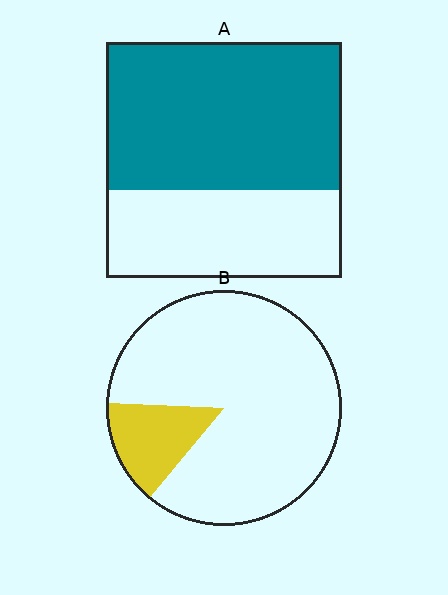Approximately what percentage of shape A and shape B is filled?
A is approximately 65% and B is approximately 15%.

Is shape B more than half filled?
No.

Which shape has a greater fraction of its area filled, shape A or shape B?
Shape A.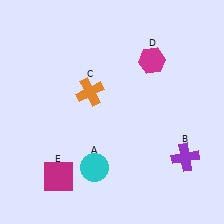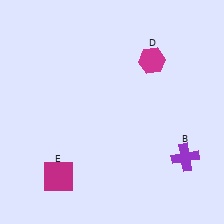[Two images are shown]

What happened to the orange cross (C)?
The orange cross (C) was removed in Image 2. It was in the top-left area of Image 1.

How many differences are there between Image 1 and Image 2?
There are 2 differences between the two images.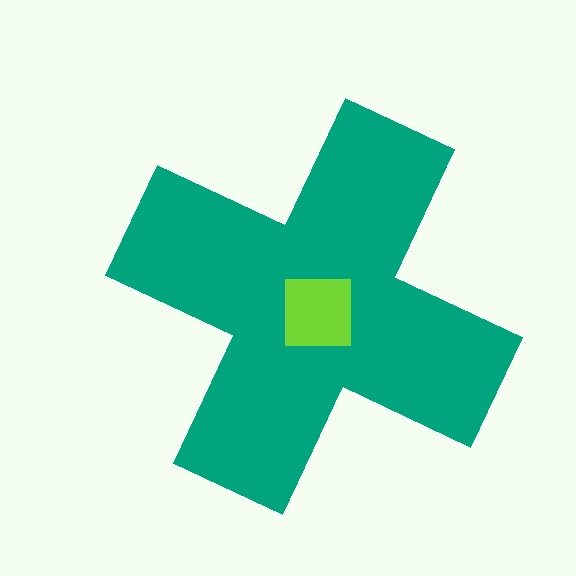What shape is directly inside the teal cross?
The lime square.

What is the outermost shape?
The teal cross.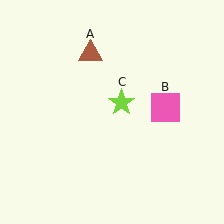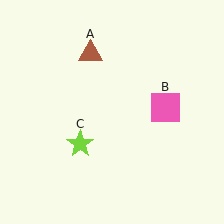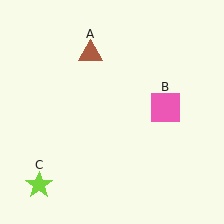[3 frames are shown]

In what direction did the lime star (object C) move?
The lime star (object C) moved down and to the left.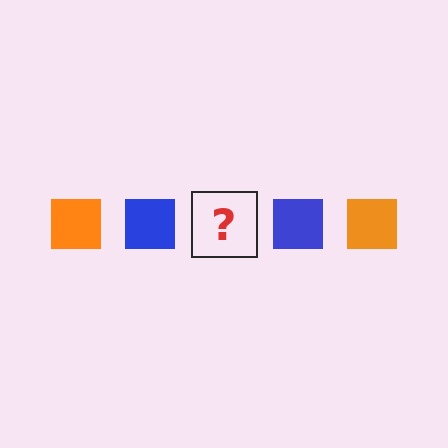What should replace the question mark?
The question mark should be replaced with an orange square.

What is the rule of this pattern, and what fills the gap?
The rule is that the pattern cycles through orange, blue squares. The gap should be filled with an orange square.